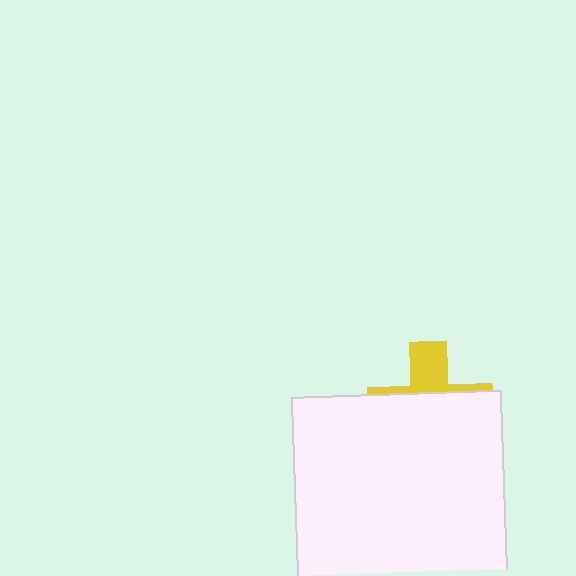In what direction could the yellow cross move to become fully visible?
The yellow cross could move up. That would shift it out from behind the white square entirely.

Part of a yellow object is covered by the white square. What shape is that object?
It is a cross.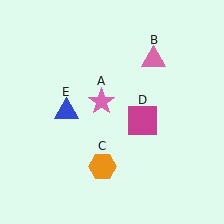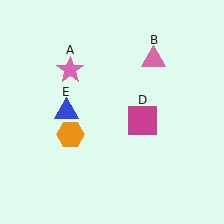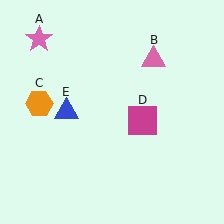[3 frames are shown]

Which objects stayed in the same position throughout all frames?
Pink triangle (object B) and magenta square (object D) and blue triangle (object E) remained stationary.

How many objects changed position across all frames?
2 objects changed position: pink star (object A), orange hexagon (object C).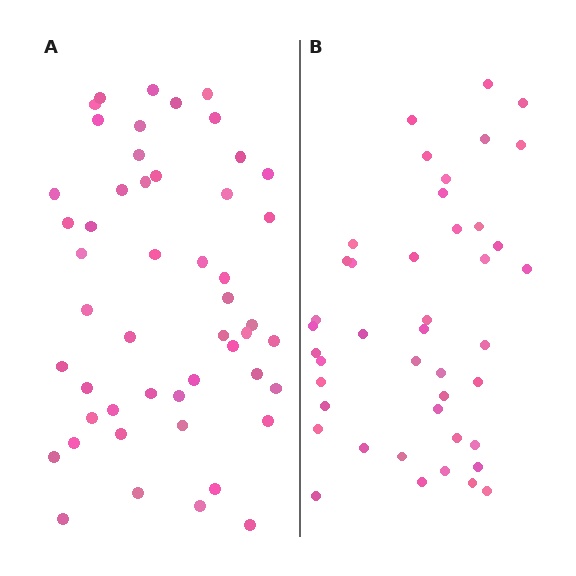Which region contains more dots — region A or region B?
Region A (the left region) has more dots.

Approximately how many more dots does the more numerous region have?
Region A has roughly 8 or so more dots than region B.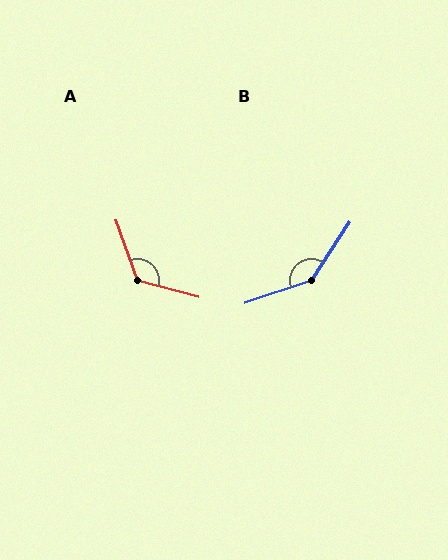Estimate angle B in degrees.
Approximately 142 degrees.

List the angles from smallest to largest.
A (124°), B (142°).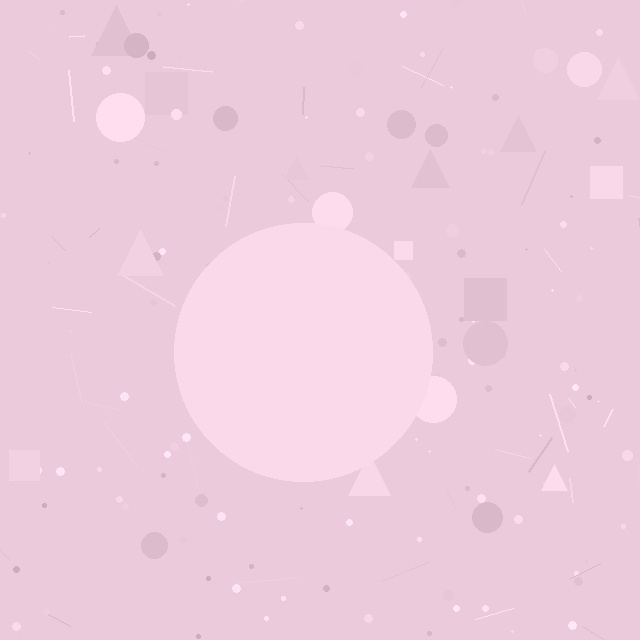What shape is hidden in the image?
A circle is hidden in the image.